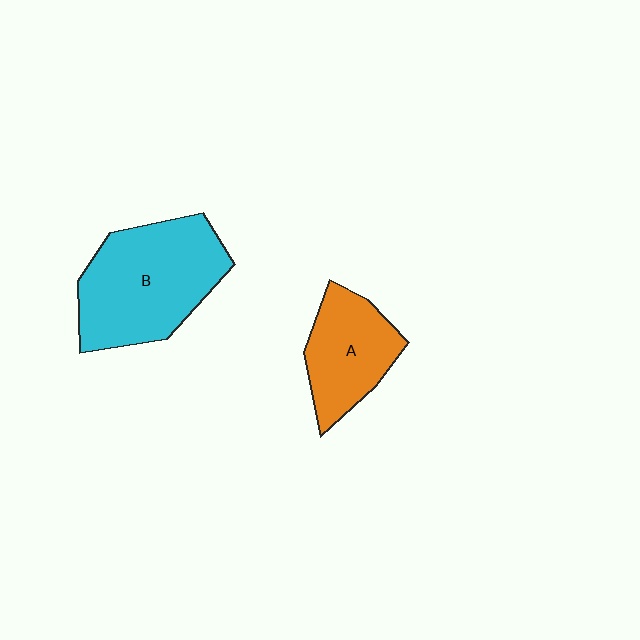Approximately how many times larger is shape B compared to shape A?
Approximately 1.6 times.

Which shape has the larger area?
Shape B (cyan).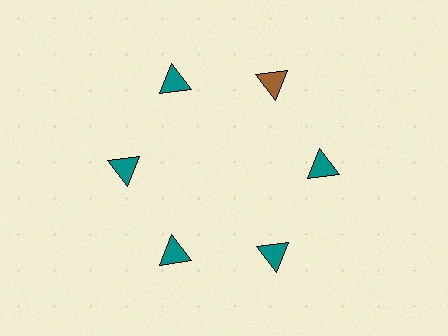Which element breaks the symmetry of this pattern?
The brown triangle at roughly the 1 o'clock position breaks the symmetry. All other shapes are teal triangles.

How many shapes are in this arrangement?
There are 6 shapes arranged in a ring pattern.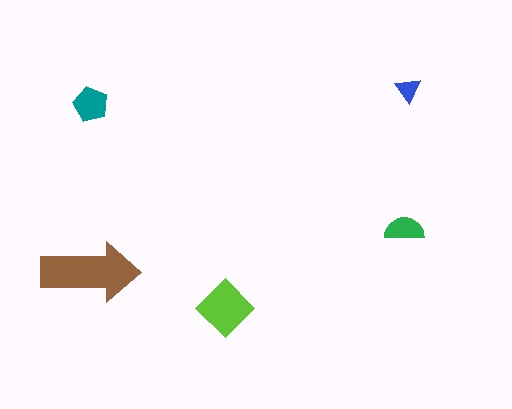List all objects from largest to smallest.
The brown arrow, the lime diamond, the teal pentagon, the green semicircle, the blue triangle.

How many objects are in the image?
There are 5 objects in the image.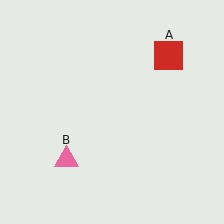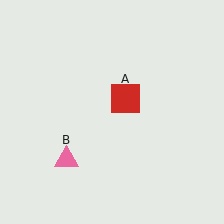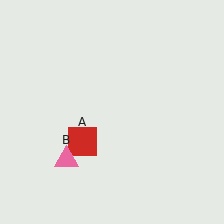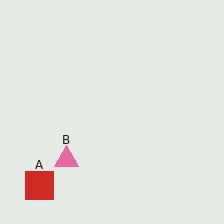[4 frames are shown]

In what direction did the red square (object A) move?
The red square (object A) moved down and to the left.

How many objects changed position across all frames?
1 object changed position: red square (object A).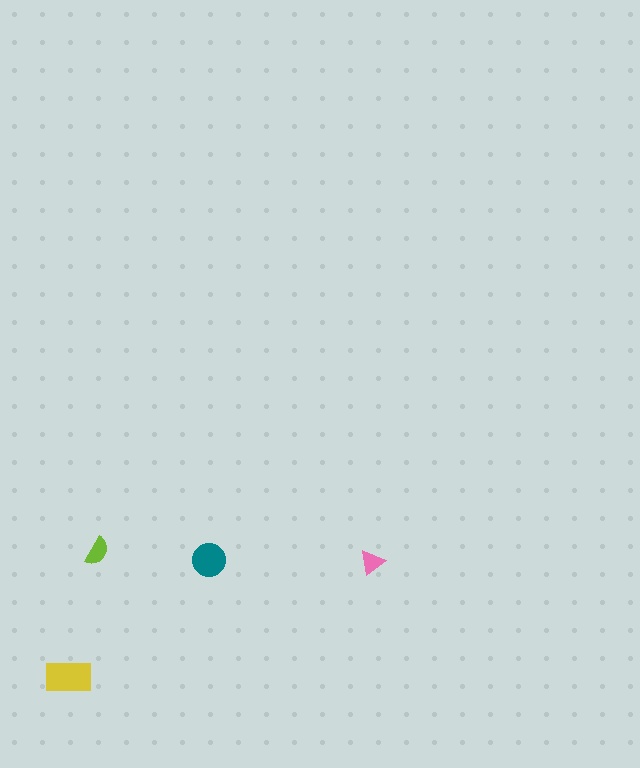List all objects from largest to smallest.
The yellow rectangle, the teal circle, the lime semicircle, the pink triangle.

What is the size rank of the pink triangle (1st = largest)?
4th.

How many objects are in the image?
There are 4 objects in the image.